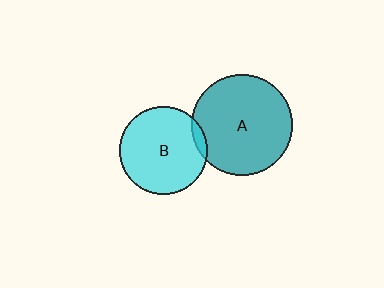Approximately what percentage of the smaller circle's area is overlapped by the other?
Approximately 5%.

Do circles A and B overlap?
Yes.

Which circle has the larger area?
Circle A (teal).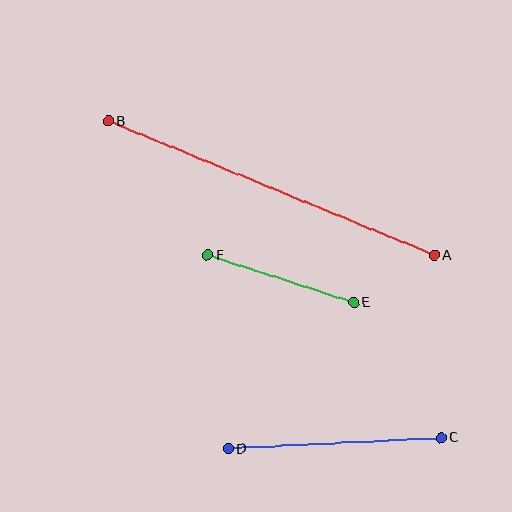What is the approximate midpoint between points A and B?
The midpoint is at approximately (271, 188) pixels.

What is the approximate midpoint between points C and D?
The midpoint is at approximately (334, 443) pixels.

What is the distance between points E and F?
The distance is approximately 154 pixels.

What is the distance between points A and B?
The distance is approximately 353 pixels.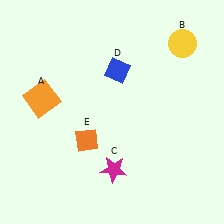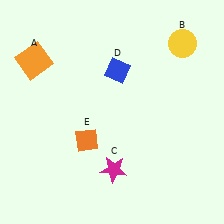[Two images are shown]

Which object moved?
The orange square (A) moved up.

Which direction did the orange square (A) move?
The orange square (A) moved up.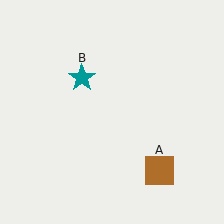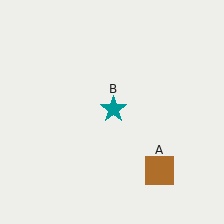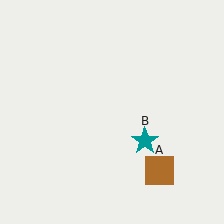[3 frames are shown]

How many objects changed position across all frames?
1 object changed position: teal star (object B).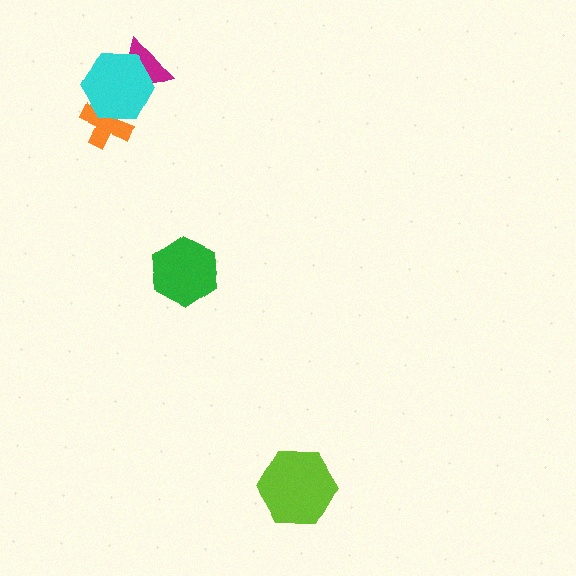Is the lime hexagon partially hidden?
No, no other shape covers it.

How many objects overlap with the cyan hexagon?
2 objects overlap with the cyan hexagon.